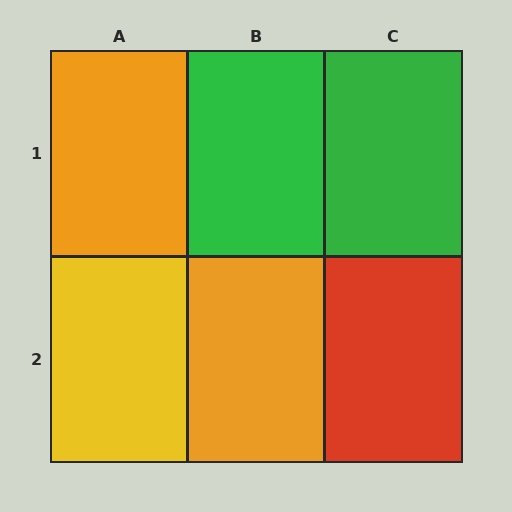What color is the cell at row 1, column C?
Green.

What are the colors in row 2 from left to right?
Yellow, orange, red.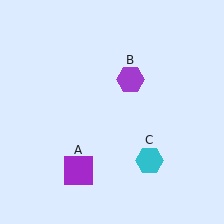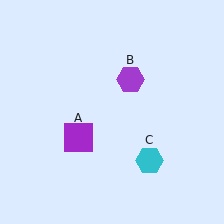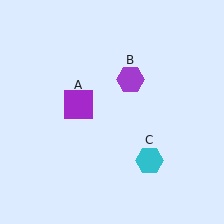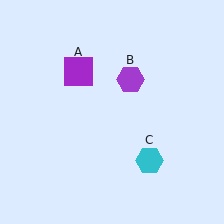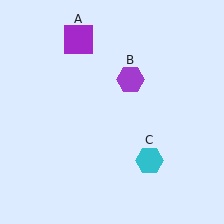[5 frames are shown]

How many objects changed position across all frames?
1 object changed position: purple square (object A).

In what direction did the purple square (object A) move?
The purple square (object A) moved up.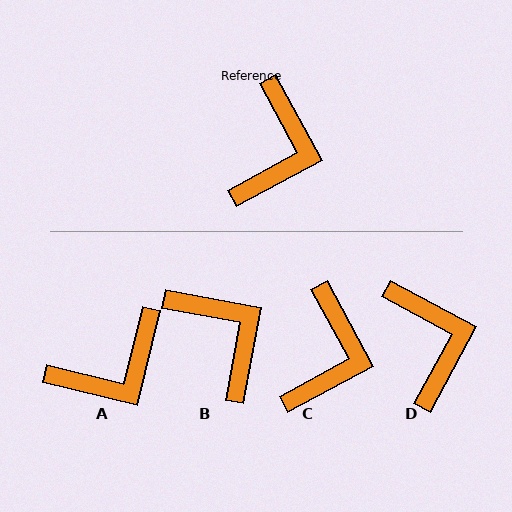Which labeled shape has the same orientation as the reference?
C.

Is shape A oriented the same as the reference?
No, it is off by about 42 degrees.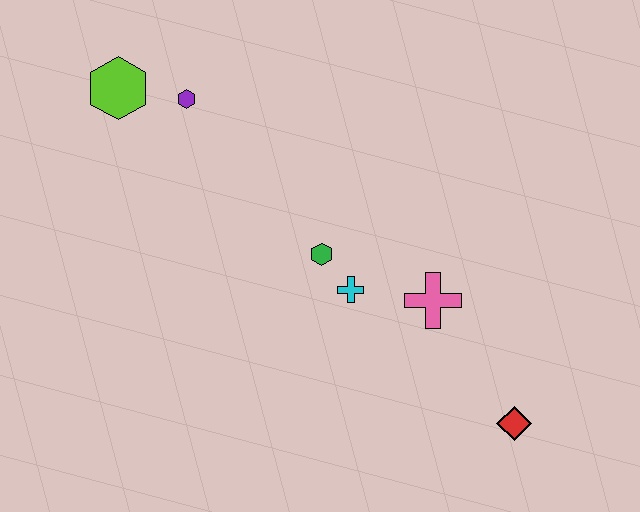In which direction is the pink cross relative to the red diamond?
The pink cross is above the red diamond.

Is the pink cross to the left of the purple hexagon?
No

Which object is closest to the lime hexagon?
The purple hexagon is closest to the lime hexagon.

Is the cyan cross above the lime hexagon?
No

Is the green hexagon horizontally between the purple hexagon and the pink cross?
Yes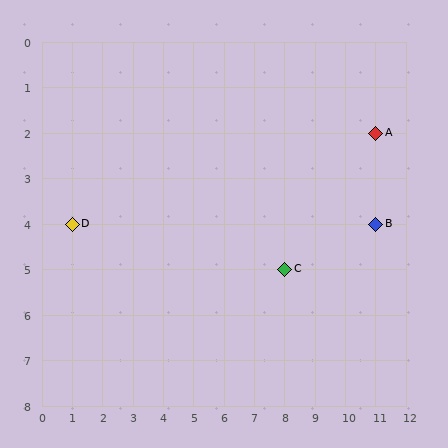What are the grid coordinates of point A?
Point A is at grid coordinates (11, 2).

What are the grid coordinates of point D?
Point D is at grid coordinates (1, 4).